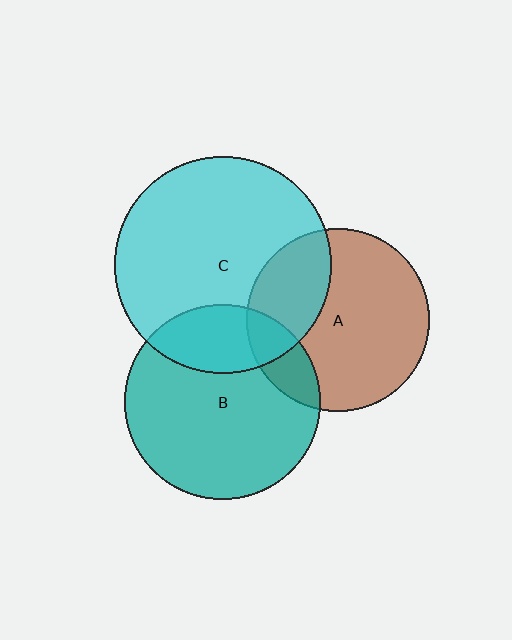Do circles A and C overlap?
Yes.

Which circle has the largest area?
Circle C (cyan).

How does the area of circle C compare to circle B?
Approximately 1.2 times.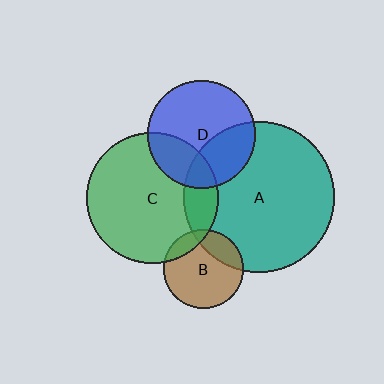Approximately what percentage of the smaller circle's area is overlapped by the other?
Approximately 25%.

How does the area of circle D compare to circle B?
Approximately 1.9 times.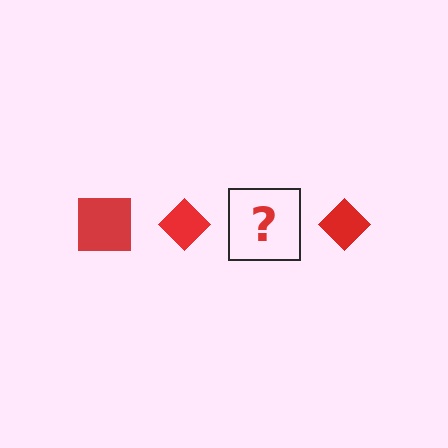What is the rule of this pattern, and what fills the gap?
The rule is that the pattern cycles through square, diamond shapes in red. The gap should be filled with a red square.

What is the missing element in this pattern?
The missing element is a red square.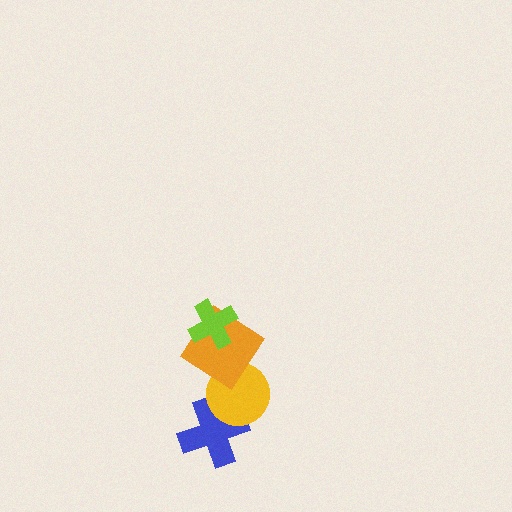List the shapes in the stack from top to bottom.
From top to bottom: the lime cross, the orange diamond, the yellow circle, the blue cross.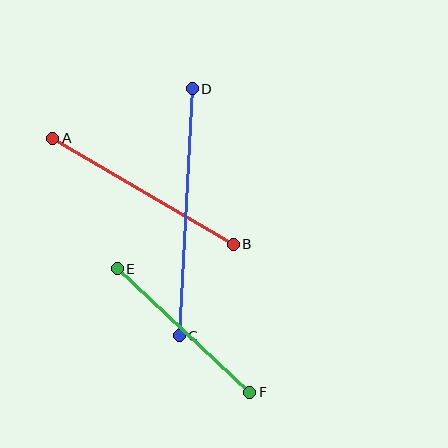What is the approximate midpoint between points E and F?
The midpoint is at approximately (183, 331) pixels.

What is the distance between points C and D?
The distance is approximately 248 pixels.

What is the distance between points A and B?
The distance is approximately 209 pixels.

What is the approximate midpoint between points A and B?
The midpoint is at approximately (143, 191) pixels.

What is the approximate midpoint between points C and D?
The midpoint is at approximately (186, 212) pixels.